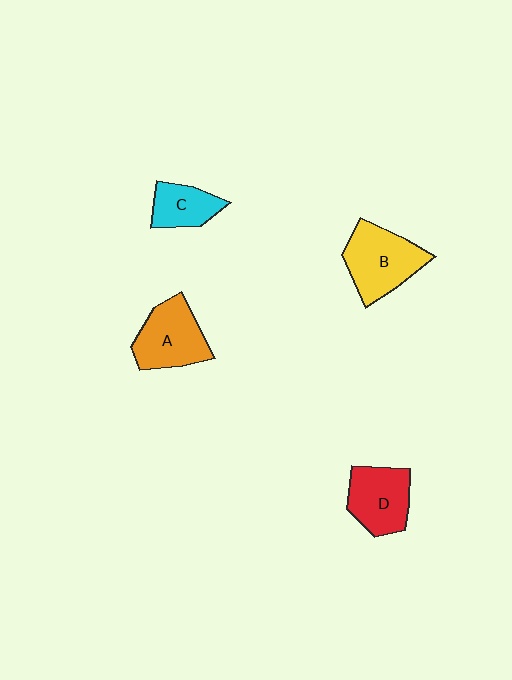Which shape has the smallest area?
Shape C (cyan).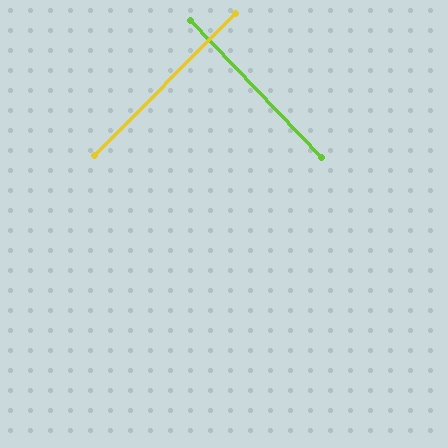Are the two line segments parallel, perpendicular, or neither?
Perpendicular — they meet at approximately 88°.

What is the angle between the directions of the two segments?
Approximately 88 degrees.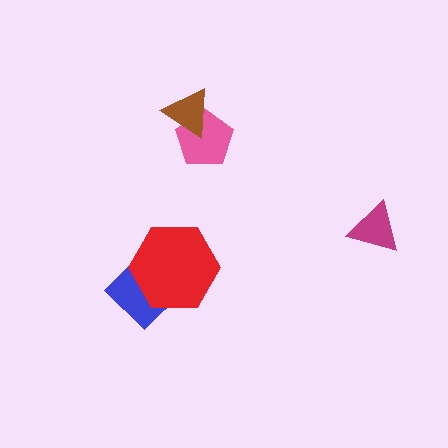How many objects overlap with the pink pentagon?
1 object overlaps with the pink pentagon.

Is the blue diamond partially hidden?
Yes, it is partially covered by another shape.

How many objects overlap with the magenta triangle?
0 objects overlap with the magenta triangle.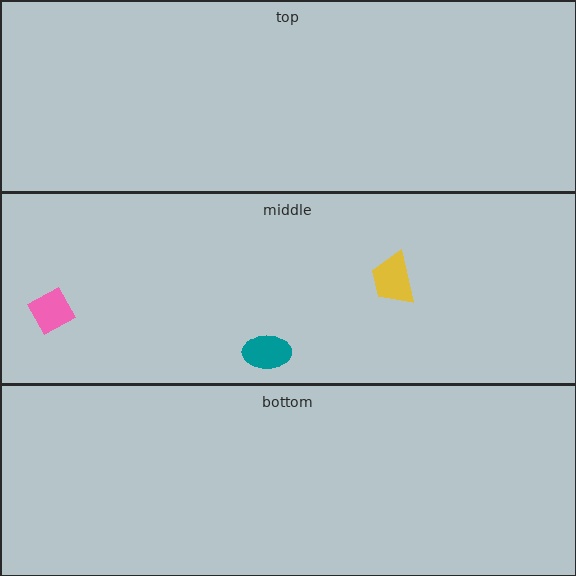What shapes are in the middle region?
The teal ellipse, the pink diamond, the yellow trapezoid.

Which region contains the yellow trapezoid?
The middle region.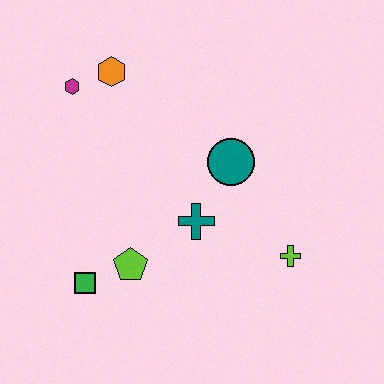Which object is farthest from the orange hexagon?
The lime cross is farthest from the orange hexagon.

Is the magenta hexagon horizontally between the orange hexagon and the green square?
No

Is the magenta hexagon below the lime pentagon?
No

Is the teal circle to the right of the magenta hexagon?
Yes